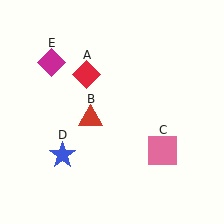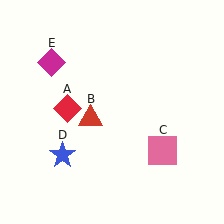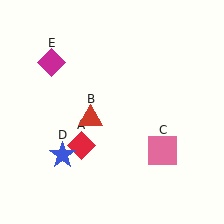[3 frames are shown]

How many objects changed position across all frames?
1 object changed position: red diamond (object A).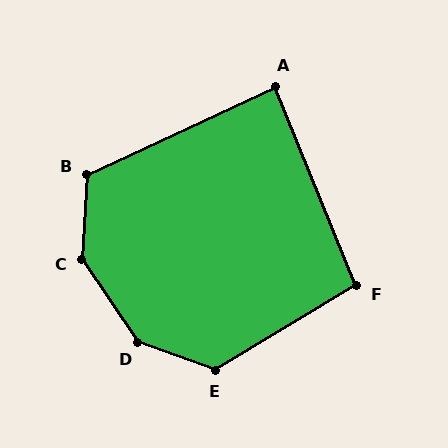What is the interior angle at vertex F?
Approximately 99 degrees (obtuse).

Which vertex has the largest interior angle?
D, at approximately 144 degrees.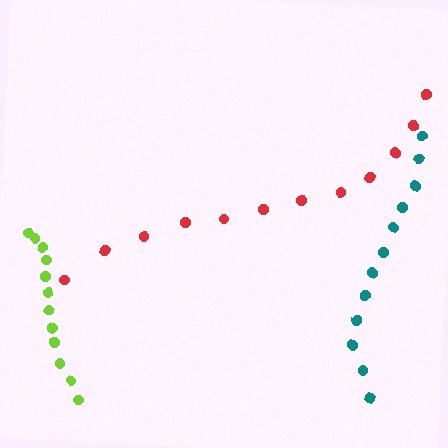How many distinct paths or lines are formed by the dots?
There are 3 distinct paths.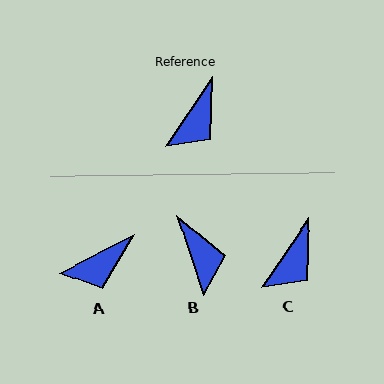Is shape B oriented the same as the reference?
No, it is off by about 52 degrees.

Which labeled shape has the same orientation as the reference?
C.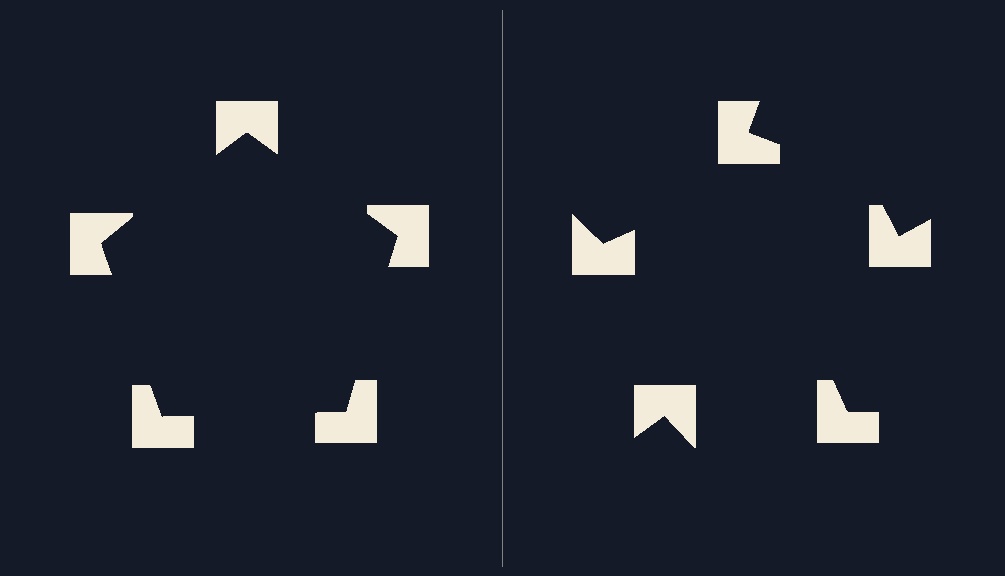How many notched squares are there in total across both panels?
10 — 5 on each side.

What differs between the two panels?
The notched squares are positioned identically on both sides; only the wedge orientations differ. On the left they align to a pentagon; on the right they are misaligned.